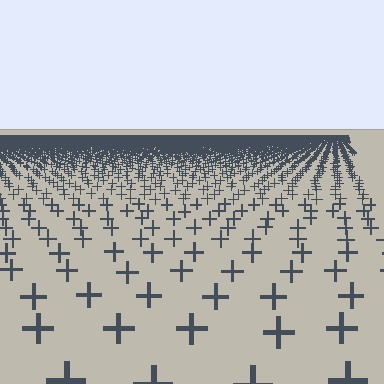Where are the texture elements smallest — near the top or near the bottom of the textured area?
Near the top.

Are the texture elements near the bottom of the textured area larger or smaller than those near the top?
Larger. Near the bottom, elements are closer to the viewer and appear at a bigger on-screen size.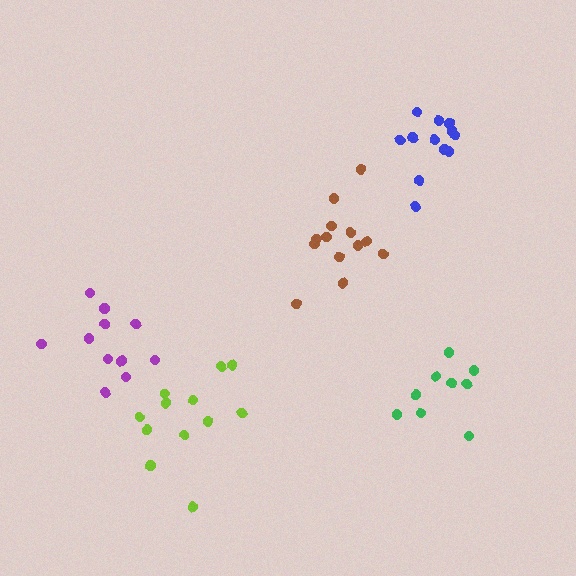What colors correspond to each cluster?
The clusters are colored: green, brown, lime, blue, purple.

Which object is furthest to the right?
The blue cluster is rightmost.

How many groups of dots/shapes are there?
There are 5 groups.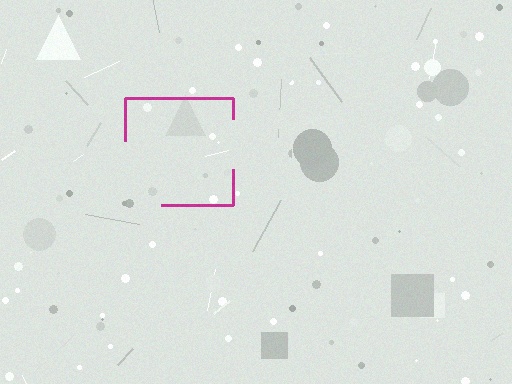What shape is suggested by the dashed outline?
The dashed outline suggests a square.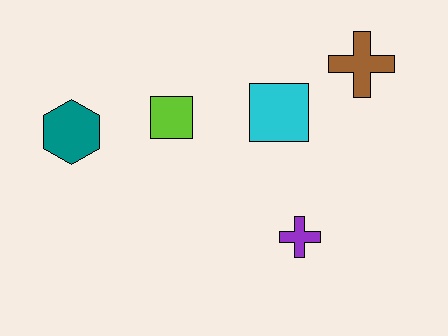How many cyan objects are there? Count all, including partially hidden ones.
There is 1 cyan object.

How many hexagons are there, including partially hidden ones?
There is 1 hexagon.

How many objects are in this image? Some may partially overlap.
There are 5 objects.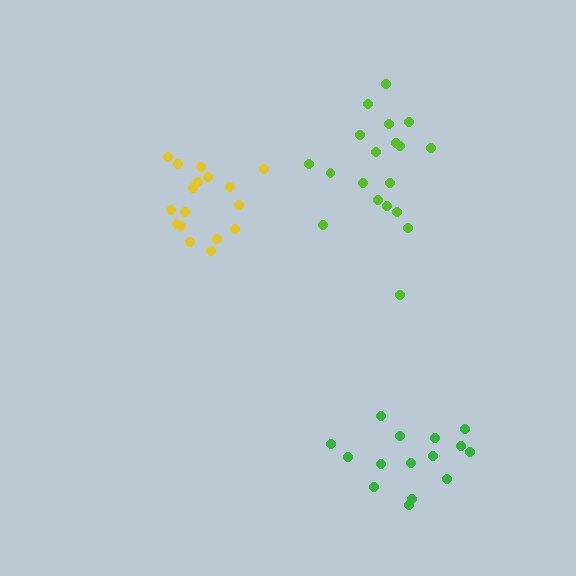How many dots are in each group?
Group 1: 19 dots, Group 2: 15 dots, Group 3: 17 dots (51 total).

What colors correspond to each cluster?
The clusters are colored: lime, green, yellow.